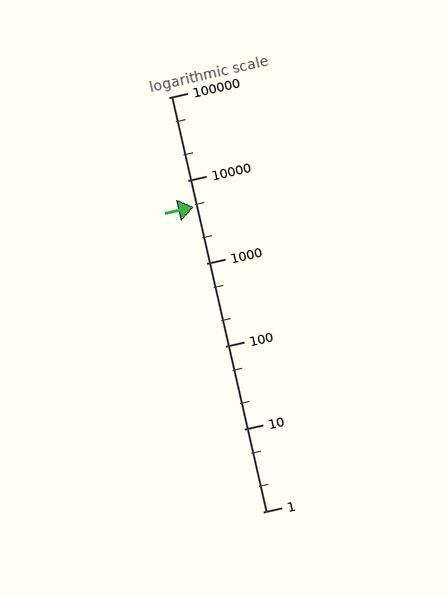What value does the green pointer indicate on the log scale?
The pointer indicates approximately 4800.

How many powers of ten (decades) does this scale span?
The scale spans 5 decades, from 1 to 100000.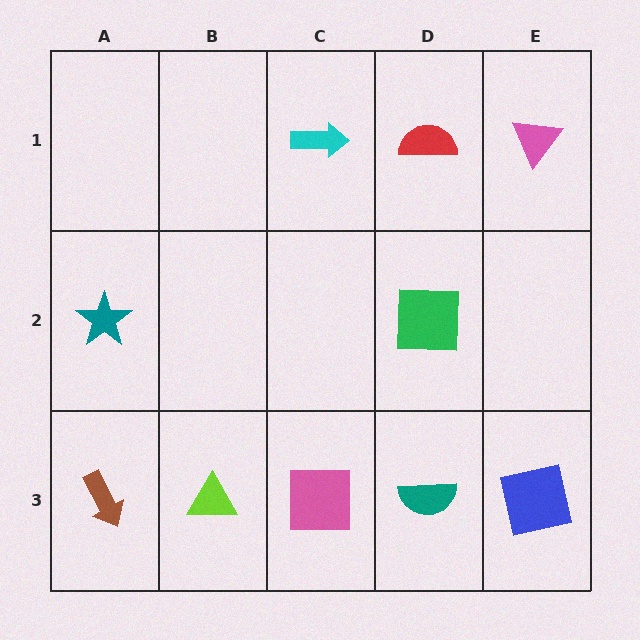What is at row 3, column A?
A brown arrow.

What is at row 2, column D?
A green square.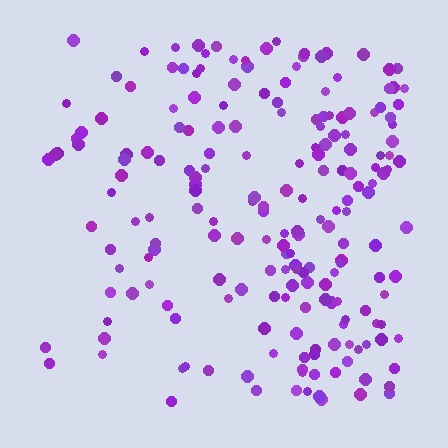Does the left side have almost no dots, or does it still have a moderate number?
Still a moderate number, just noticeably fewer than the right.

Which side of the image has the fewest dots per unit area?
The left.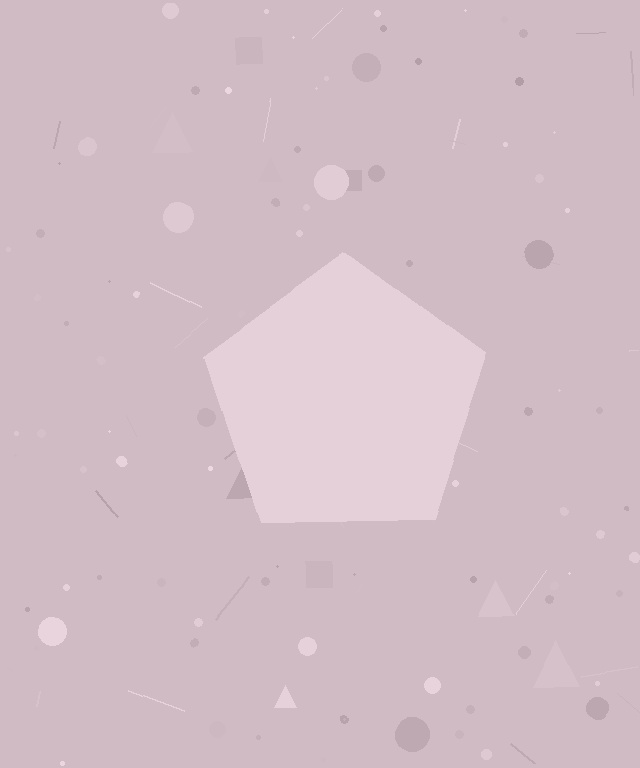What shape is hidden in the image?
A pentagon is hidden in the image.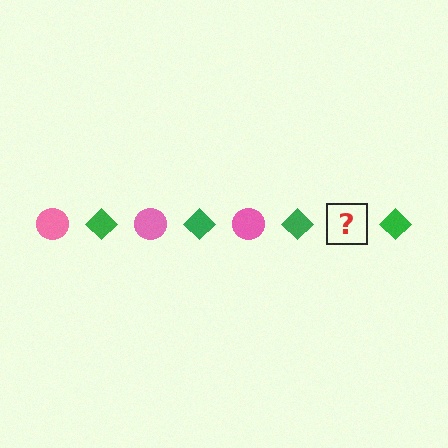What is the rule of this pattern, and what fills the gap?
The rule is that the pattern alternates between pink circle and green diamond. The gap should be filled with a pink circle.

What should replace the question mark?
The question mark should be replaced with a pink circle.